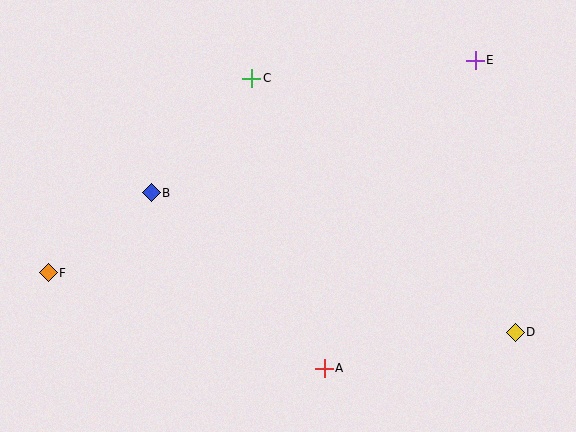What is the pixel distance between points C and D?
The distance between C and D is 366 pixels.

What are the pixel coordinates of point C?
Point C is at (251, 78).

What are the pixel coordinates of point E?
Point E is at (475, 60).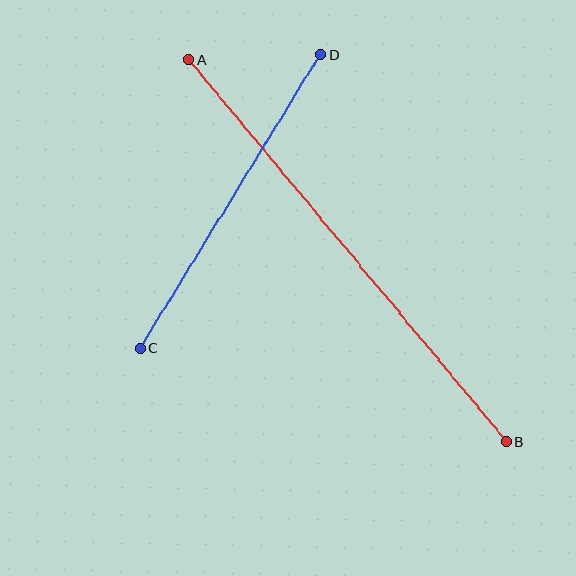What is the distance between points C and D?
The distance is approximately 345 pixels.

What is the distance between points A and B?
The distance is approximately 497 pixels.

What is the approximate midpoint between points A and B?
The midpoint is at approximately (347, 251) pixels.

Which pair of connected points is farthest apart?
Points A and B are farthest apart.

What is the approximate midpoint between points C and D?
The midpoint is at approximately (230, 201) pixels.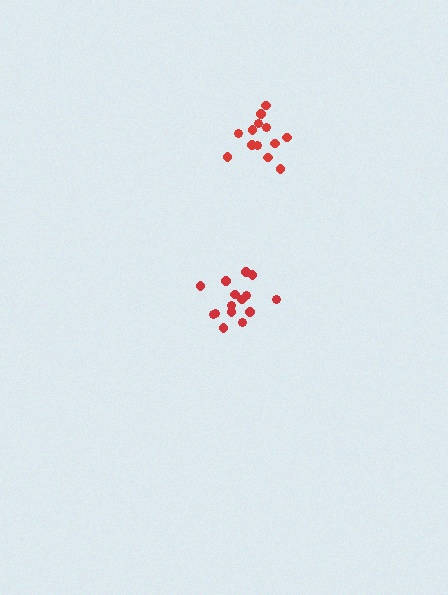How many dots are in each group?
Group 1: 15 dots, Group 2: 13 dots (28 total).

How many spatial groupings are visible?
There are 2 spatial groupings.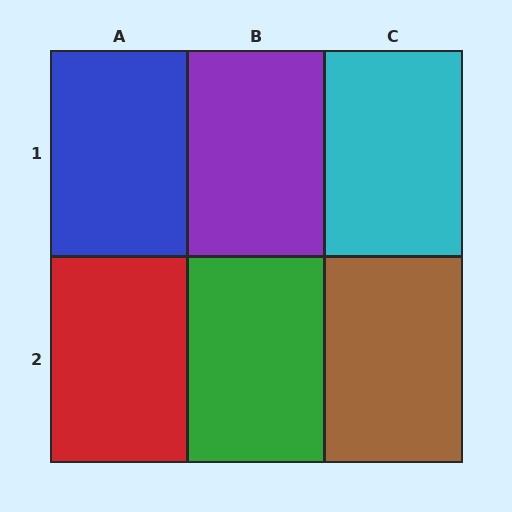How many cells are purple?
1 cell is purple.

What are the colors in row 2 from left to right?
Red, green, brown.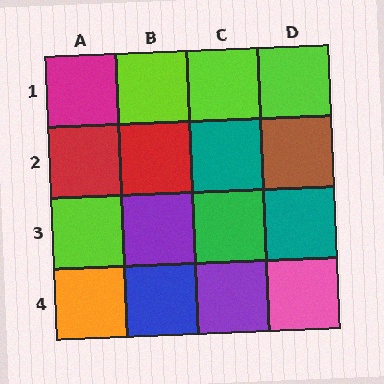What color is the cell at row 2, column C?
Teal.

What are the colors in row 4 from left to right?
Orange, blue, purple, pink.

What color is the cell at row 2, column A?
Red.